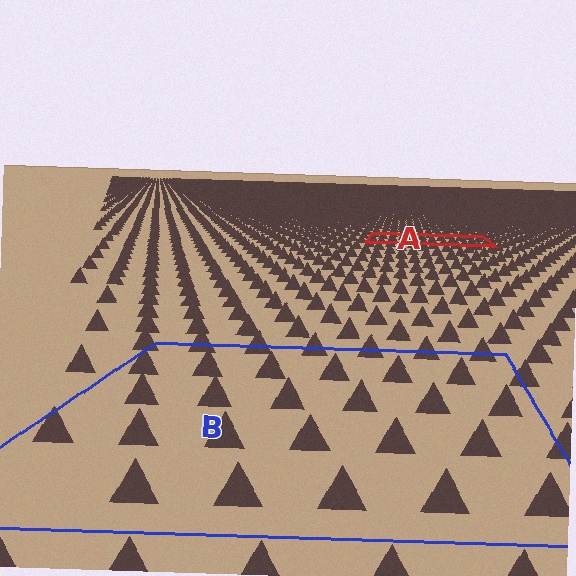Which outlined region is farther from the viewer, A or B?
Region A is farther from the viewer — the texture elements inside it appear smaller and more densely packed.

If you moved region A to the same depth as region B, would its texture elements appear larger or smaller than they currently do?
They would appear larger. At a closer depth, the same texture elements are projected at a bigger on-screen size.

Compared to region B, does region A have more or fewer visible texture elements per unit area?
Region A has more texture elements per unit area — they are packed more densely because it is farther away.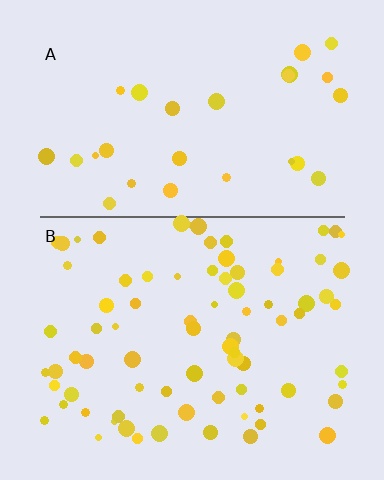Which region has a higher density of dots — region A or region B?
B (the bottom).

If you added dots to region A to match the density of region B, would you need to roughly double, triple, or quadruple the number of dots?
Approximately triple.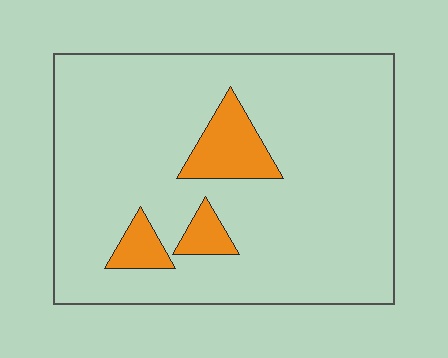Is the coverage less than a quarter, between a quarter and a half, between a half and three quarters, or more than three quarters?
Less than a quarter.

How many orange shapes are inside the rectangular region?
3.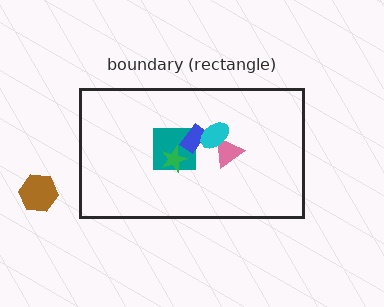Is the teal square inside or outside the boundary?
Inside.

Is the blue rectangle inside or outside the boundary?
Inside.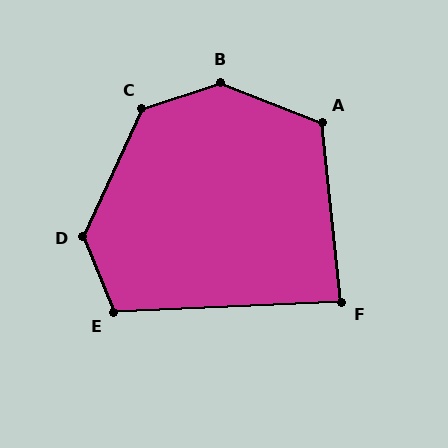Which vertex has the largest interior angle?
B, at approximately 140 degrees.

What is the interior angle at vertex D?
Approximately 133 degrees (obtuse).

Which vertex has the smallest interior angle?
F, at approximately 86 degrees.